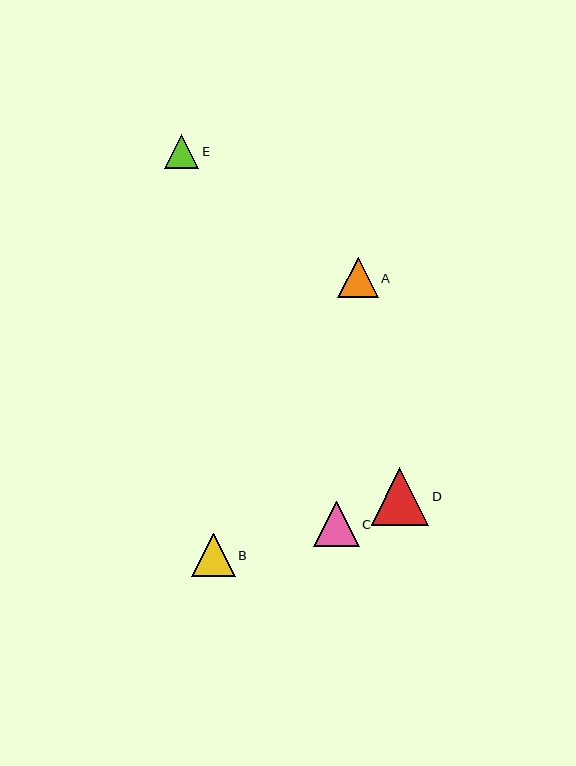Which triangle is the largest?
Triangle D is the largest with a size of approximately 57 pixels.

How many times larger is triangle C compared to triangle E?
Triangle C is approximately 1.3 times the size of triangle E.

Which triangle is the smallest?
Triangle E is the smallest with a size of approximately 34 pixels.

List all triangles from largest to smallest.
From largest to smallest: D, C, B, A, E.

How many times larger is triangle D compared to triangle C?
Triangle D is approximately 1.3 times the size of triangle C.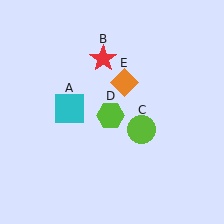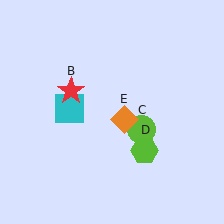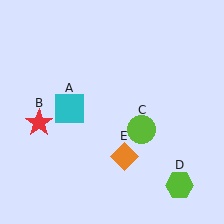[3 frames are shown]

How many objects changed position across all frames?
3 objects changed position: red star (object B), lime hexagon (object D), orange diamond (object E).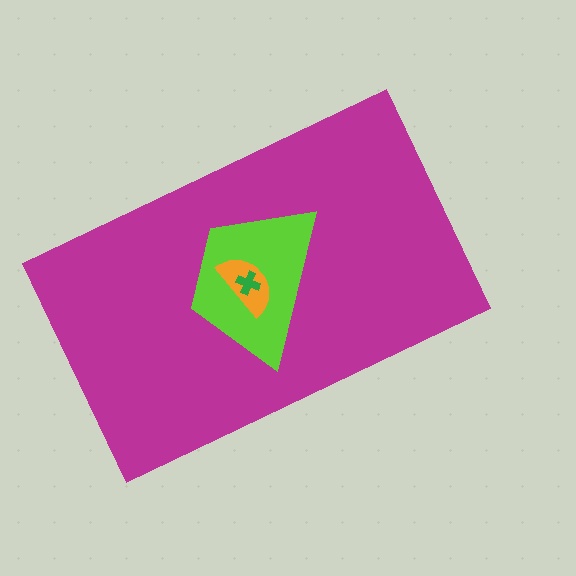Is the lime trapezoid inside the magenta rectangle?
Yes.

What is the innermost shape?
The green cross.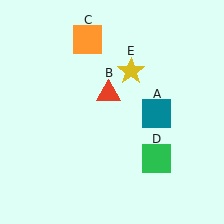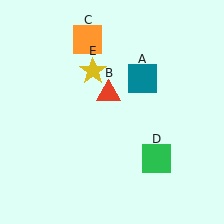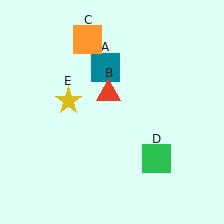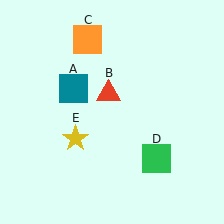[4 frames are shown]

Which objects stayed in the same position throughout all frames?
Red triangle (object B) and orange square (object C) and green square (object D) remained stationary.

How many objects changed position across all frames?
2 objects changed position: teal square (object A), yellow star (object E).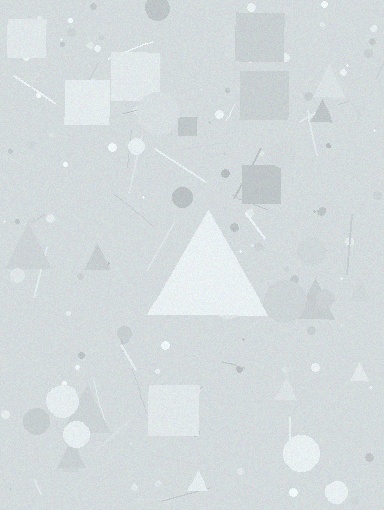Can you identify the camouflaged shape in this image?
The camouflaged shape is a triangle.